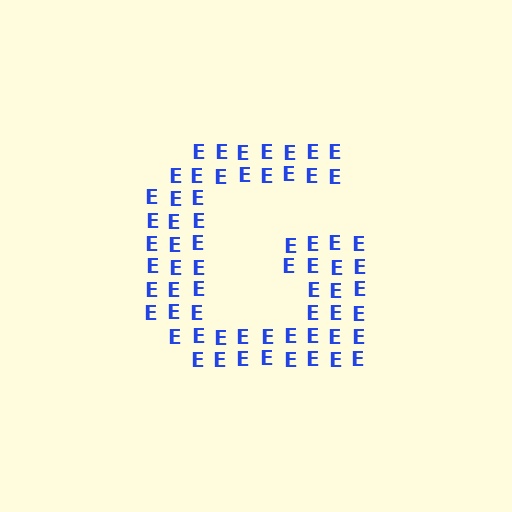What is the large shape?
The large shape is the letter G.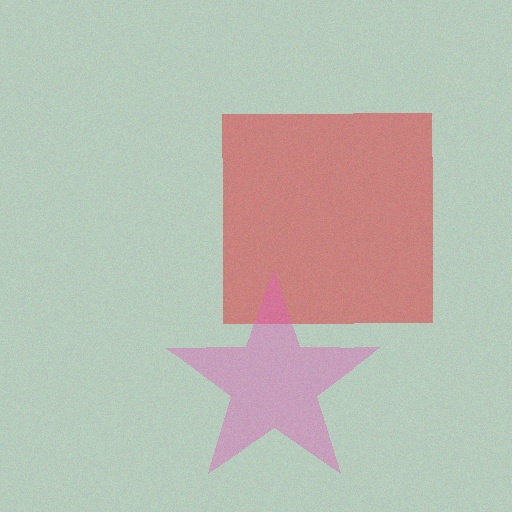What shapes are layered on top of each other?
The layered shapes are: a red square, a pink star.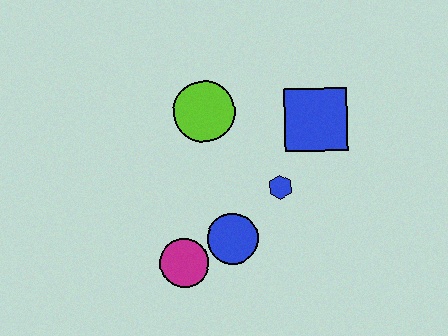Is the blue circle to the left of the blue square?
Yes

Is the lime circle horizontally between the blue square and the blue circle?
No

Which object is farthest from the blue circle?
The blue square is farthest from the blue circle.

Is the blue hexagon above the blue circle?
Yes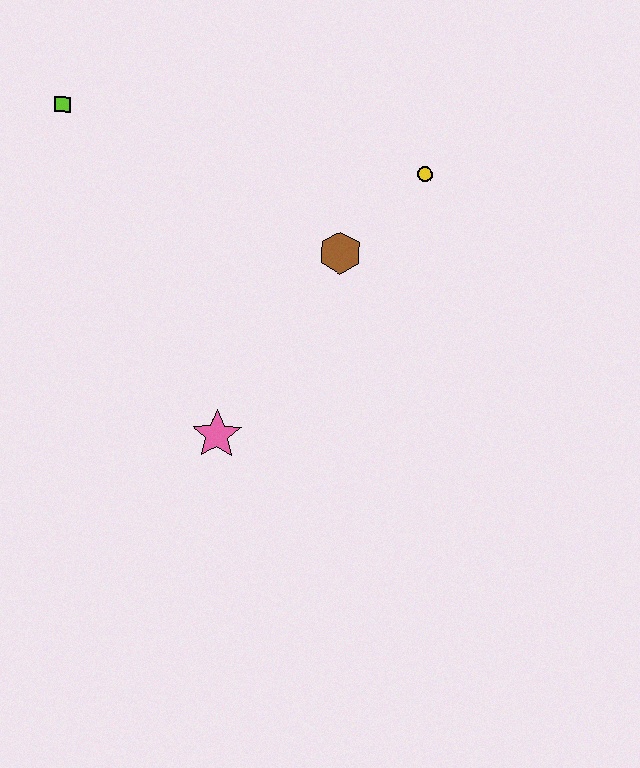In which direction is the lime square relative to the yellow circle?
The lime square is to the left of the yellow circle.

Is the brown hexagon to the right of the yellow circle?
No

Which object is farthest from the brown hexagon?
The lime square is farthest from the brown hexagon.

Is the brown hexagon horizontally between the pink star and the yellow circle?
Yes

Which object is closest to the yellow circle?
The brown hexagon is closest to the yellow circle.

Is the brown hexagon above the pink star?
Yes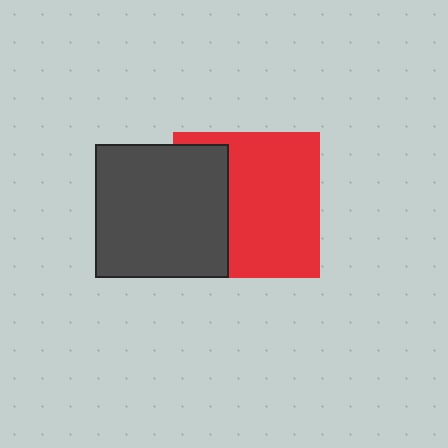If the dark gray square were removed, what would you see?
You would see the complete red square.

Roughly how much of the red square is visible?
About half of it is visible (roughly 65%).